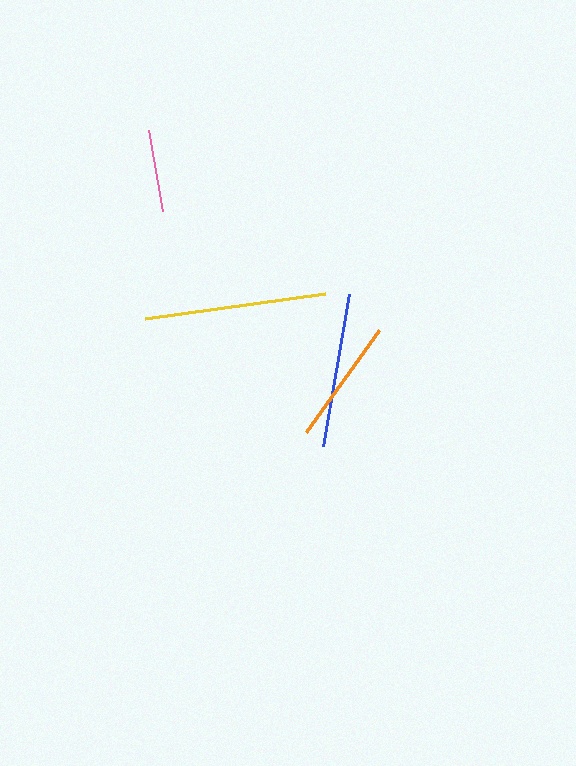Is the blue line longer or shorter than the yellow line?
The yellow line is longer than the blue line.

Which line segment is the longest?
The yellow line is the longest at approximately 181 pixels.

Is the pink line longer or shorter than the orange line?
The orange line is longer than the pink line.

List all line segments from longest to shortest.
From longest to shortest: yellow, blue, orange, pink.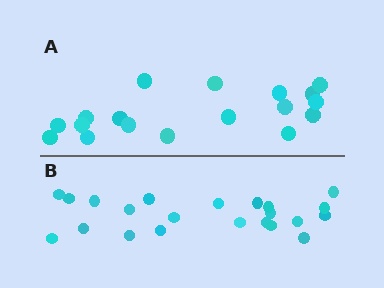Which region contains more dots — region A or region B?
Region B (the bottom region) has more dots.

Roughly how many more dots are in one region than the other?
Region B has about 4 more dots than region A.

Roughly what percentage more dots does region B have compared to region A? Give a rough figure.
About 20% more.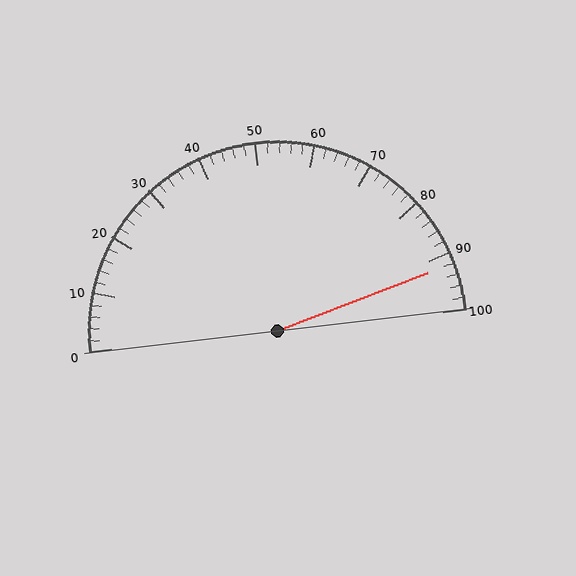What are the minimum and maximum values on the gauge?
The gauge ranges from 0 to 100.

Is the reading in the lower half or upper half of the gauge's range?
The reading is in the upper half of the range (0 to 100).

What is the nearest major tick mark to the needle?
The nearest major tick mark is 90.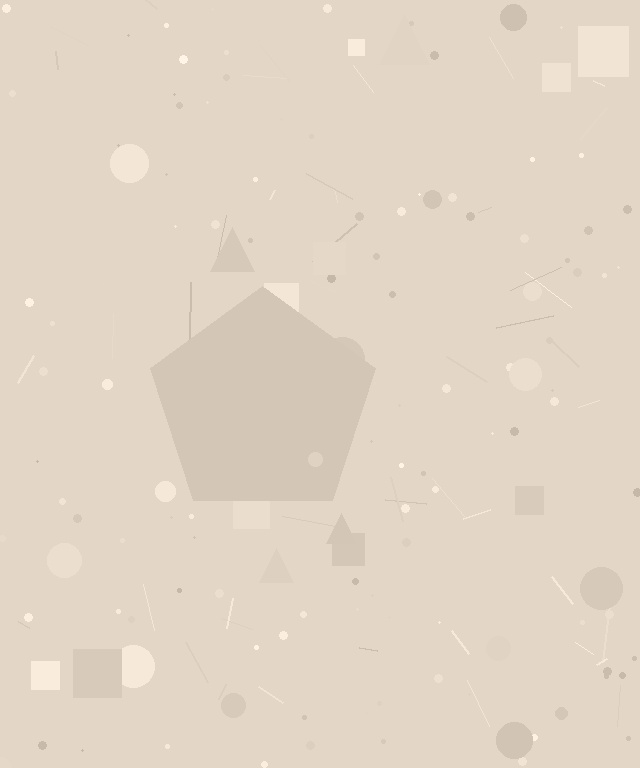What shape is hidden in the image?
A pentagon is hidden in the image.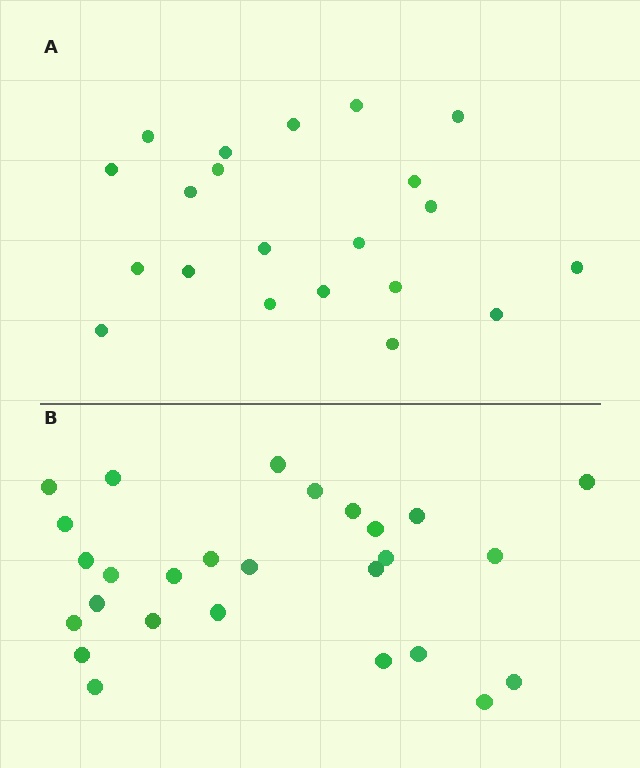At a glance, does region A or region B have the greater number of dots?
Region B (the bottom region) has more dots.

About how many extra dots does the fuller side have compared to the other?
Region B has about 6 more dots than region A.